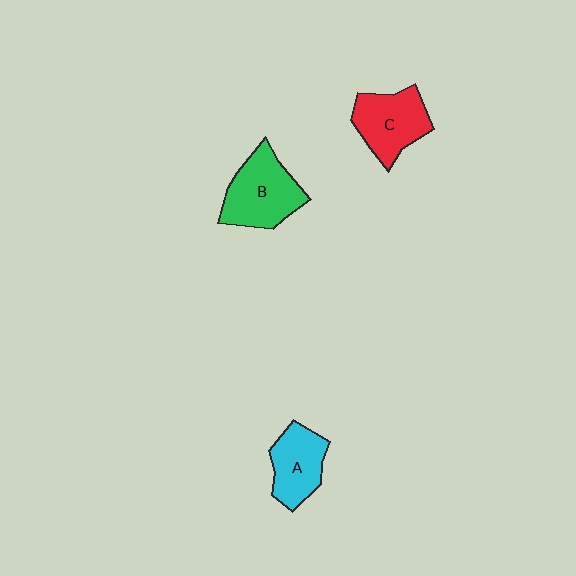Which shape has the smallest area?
Shape A (cyan).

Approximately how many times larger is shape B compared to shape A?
Approximately 1.3 times.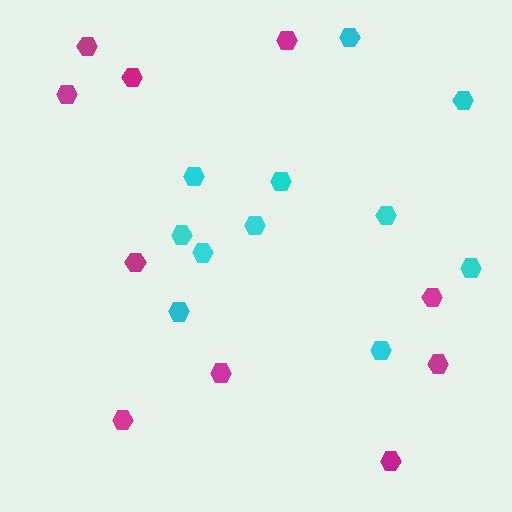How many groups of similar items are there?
There are 2 groups: one group of cyan hexagons (11) and one group of magenta hexagons (10).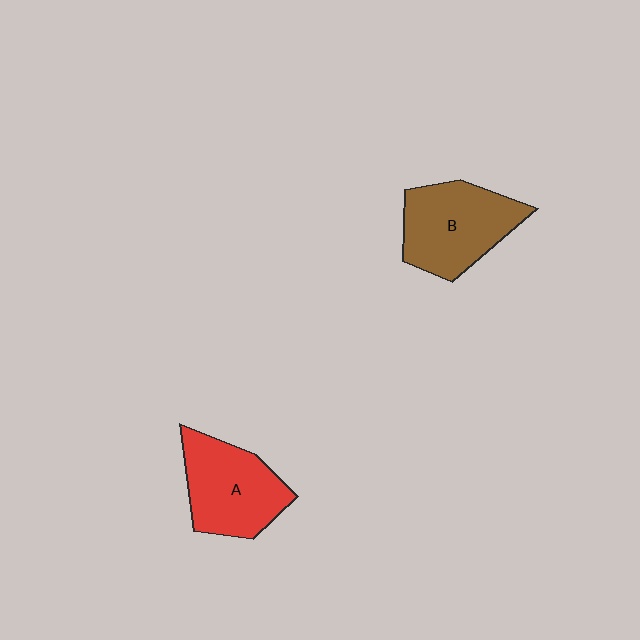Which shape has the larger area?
Shape B (brown).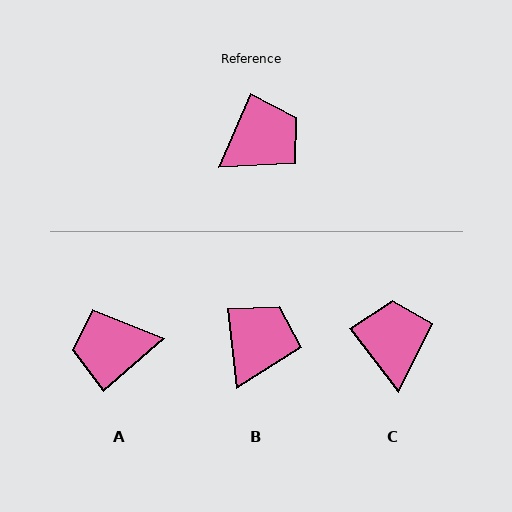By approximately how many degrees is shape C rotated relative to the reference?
Approximately 61 degrees counter-clockwise.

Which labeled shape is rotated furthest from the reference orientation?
A, about 155 degrees away.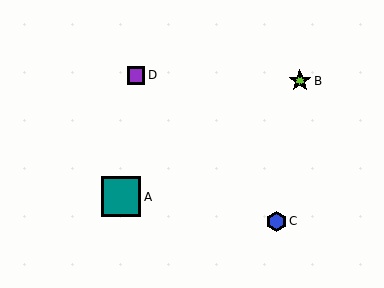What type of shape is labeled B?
Shape B is a lime star.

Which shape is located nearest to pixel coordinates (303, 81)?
The lime star (labeled B) at (300, 81) is nearest to that location.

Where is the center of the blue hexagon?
The center of the blue hexagon is at (276, 221).